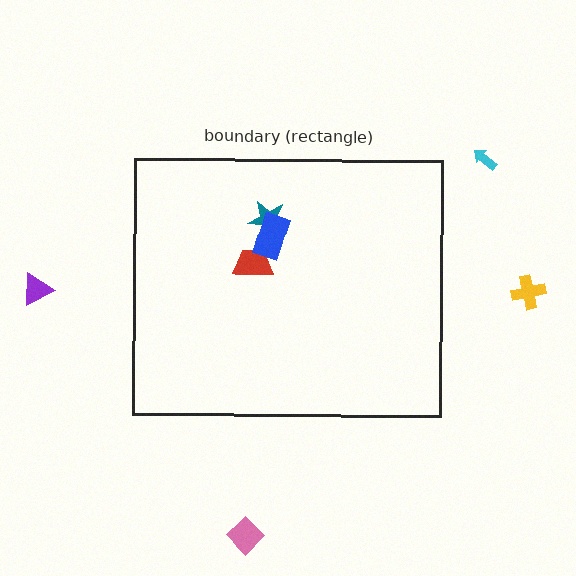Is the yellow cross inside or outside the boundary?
Outside.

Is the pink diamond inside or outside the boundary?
Outside.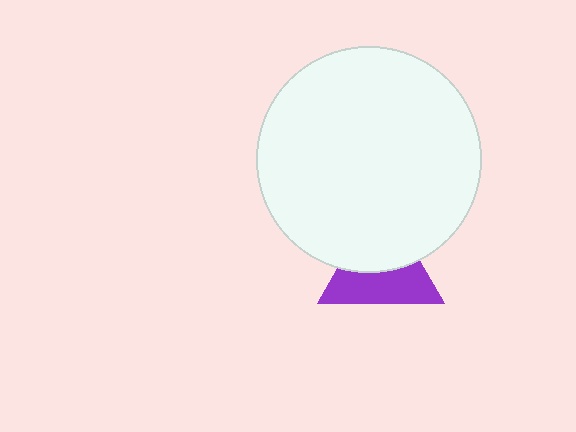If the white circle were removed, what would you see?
You would see the complete purple triangle.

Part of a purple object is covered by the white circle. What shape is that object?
It is a triangle.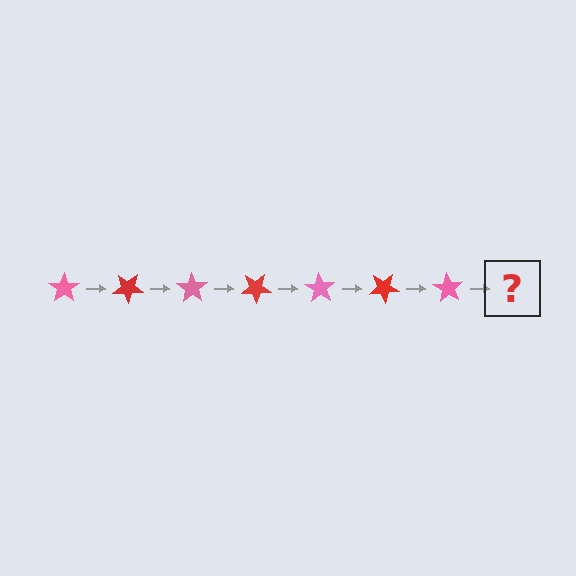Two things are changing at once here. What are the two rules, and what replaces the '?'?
The two rules are that it rotates 35 degrees each step and the color cycles through pink and red. The '?' should be a red star, rotated 245 degrees from the start.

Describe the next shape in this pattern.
It should be a red star, rotated 245 degrees from the start.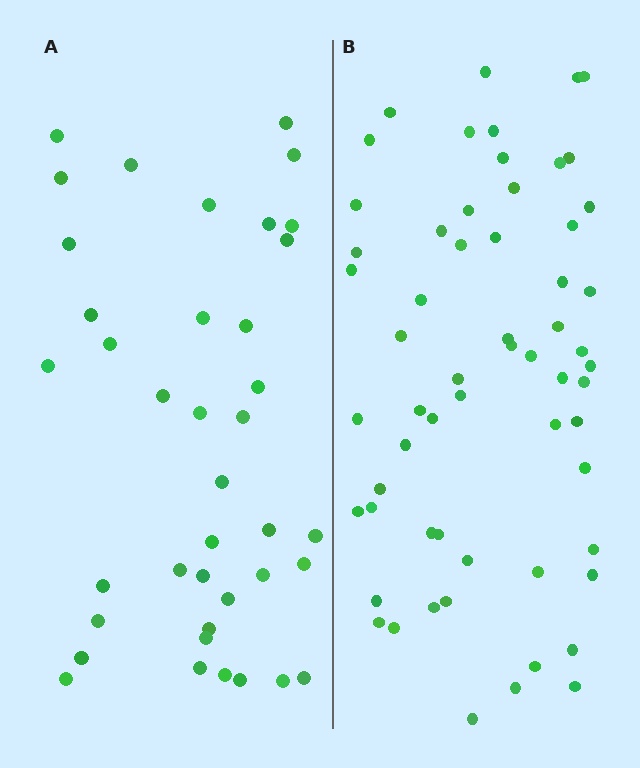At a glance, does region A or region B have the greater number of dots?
Region B (the right region) has more dots.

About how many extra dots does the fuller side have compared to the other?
Region B has approximately 20 more dots than region A.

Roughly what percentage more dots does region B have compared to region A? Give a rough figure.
About 55% more.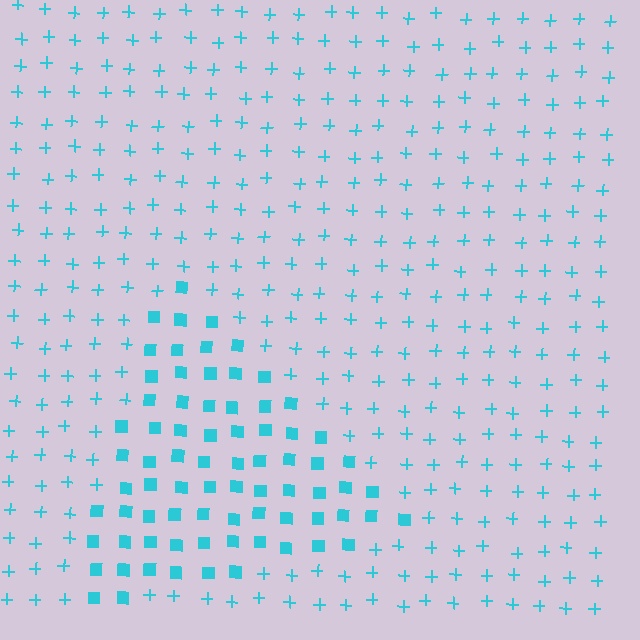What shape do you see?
I see a triangle.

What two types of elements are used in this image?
The image uses squares inside the triangle region and plus signs outside it.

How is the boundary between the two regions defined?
The boundary is defined by a change in element shape: squares inside vs. plus signs outside. All elements share the same color and spacing.